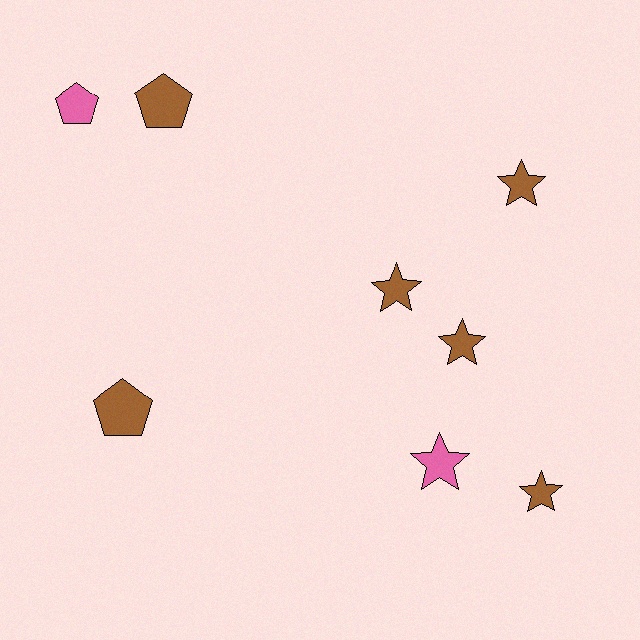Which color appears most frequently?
Brown, with 6 objects.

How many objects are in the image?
There are 8 objects.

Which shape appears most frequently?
Star, with 5 objects.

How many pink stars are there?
There is 1 pink star.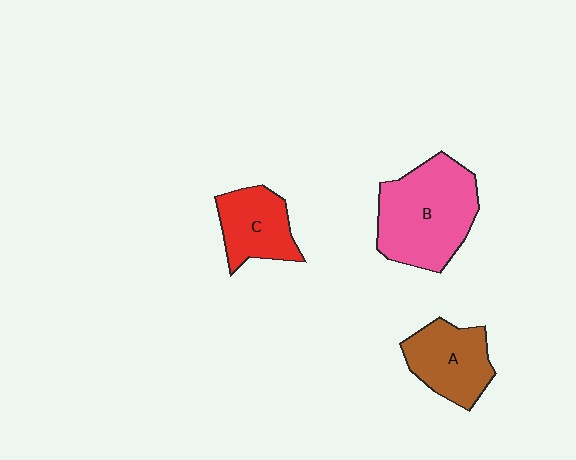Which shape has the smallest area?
Shape C (red).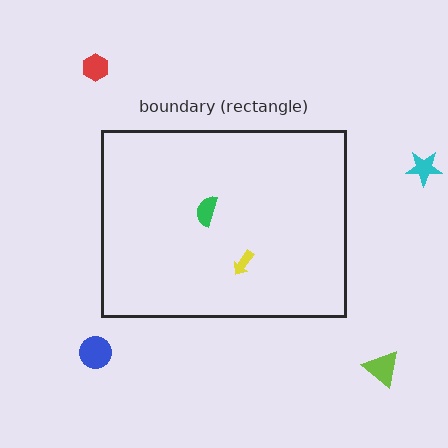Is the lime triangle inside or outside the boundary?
Outside.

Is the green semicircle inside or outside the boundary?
Inside.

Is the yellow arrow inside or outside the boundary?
Inside.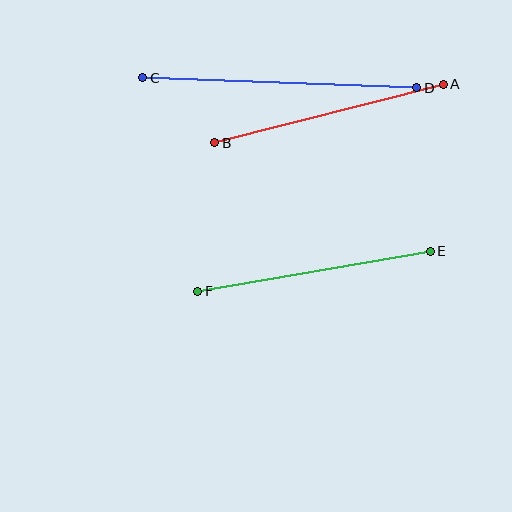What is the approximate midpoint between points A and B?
The midpoint is at approximately (329, 114) pixels.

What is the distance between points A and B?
The distance is approximately 236 pixels.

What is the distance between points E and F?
The distance is approximately 236 pixels.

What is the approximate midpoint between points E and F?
The midpoint is at approximately (314, 271) pixels.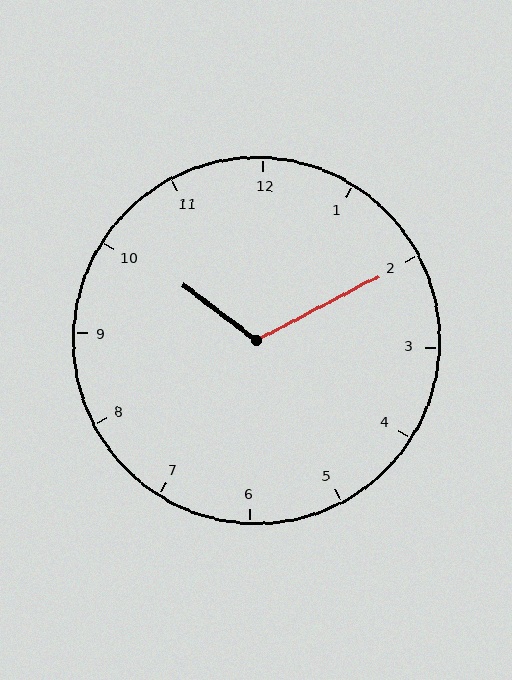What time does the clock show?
10:10.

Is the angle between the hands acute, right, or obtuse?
It is obtuse.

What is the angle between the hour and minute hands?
Approximately 115 degrees.